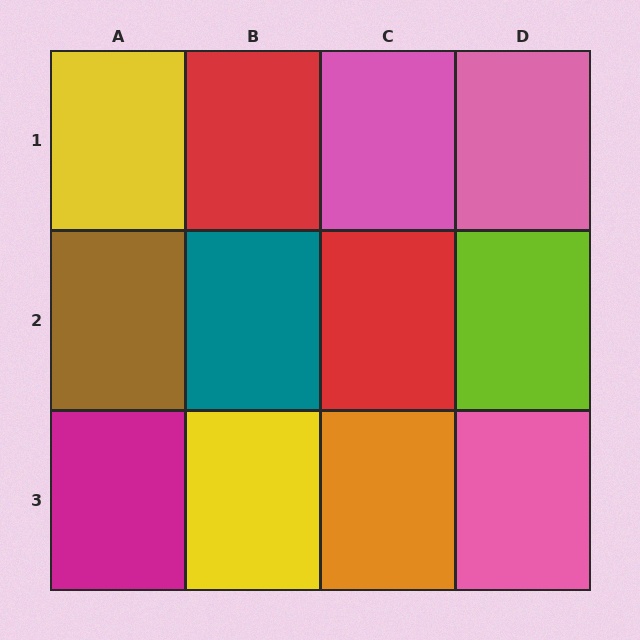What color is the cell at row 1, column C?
Pink.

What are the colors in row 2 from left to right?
Brown, teal, red, lime.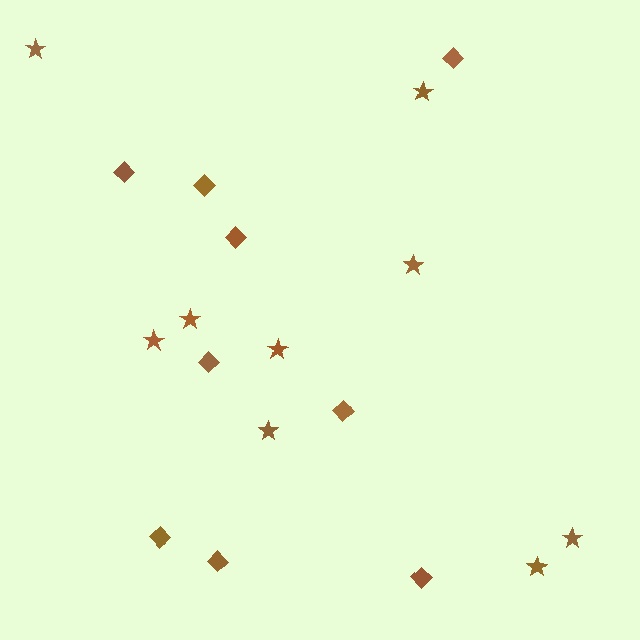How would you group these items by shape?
There are 2 groups: one group of stars (9) and one group of diamonds (9).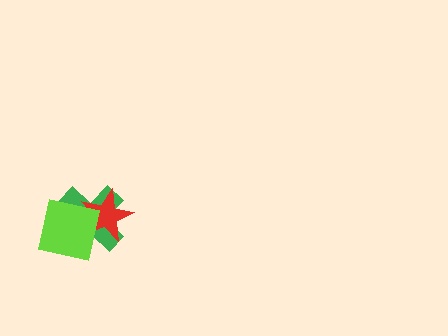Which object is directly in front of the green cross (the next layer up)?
The red star is directly in front of the green cross.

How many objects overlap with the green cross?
2 objects overlap with the green cross.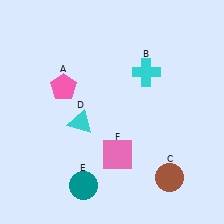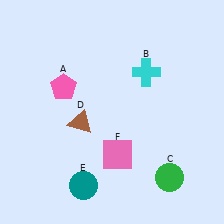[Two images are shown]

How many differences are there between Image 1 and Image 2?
There are 2 differences between the two images.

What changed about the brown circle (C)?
In Image 1, C is brown. In Image 2, it changed to green.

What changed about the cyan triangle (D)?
In Image 1, D is cyan. In Image 2, it changed to brown.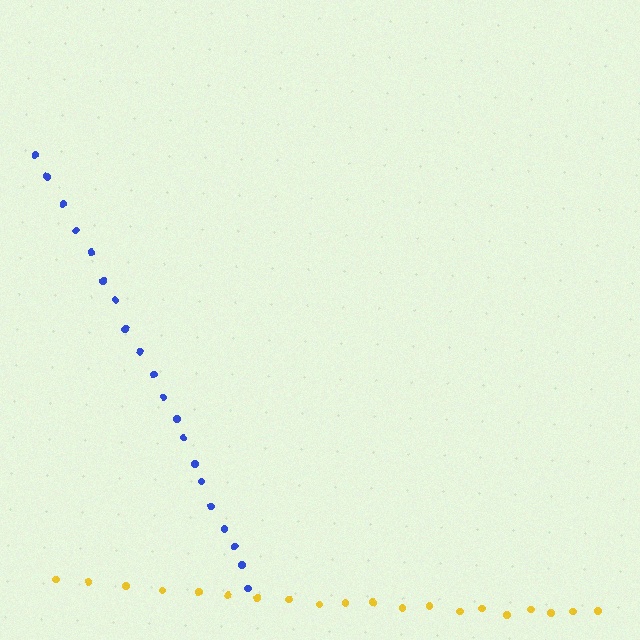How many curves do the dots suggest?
There are 2 distinct paths.